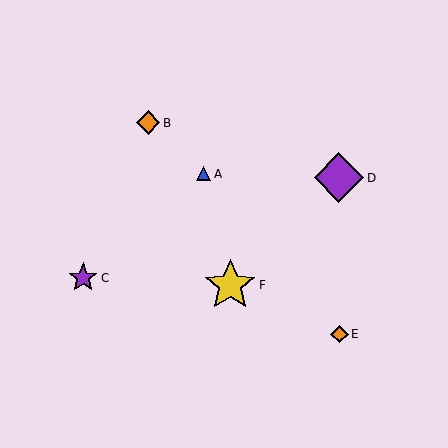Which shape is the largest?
The yellow star (labeled F) is the largest.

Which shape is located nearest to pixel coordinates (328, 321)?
The orange diamond (labeled E) at (339, 334) is nearest to that location.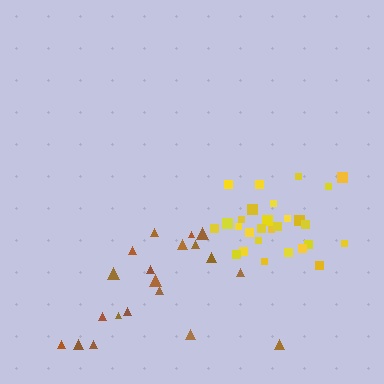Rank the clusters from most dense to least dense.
yellow, brown.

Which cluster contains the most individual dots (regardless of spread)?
Yellow (29).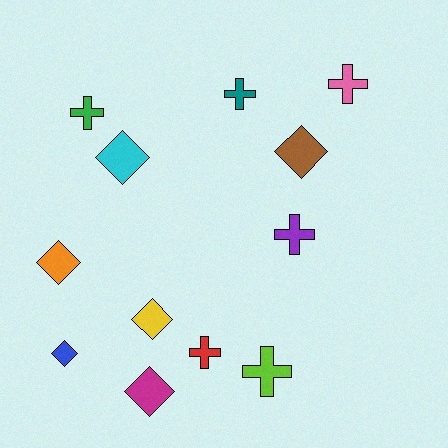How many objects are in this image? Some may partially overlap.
There are 12 objects.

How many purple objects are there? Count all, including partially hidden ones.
There is 1 purple object.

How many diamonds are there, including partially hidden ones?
There are 6 diamonds.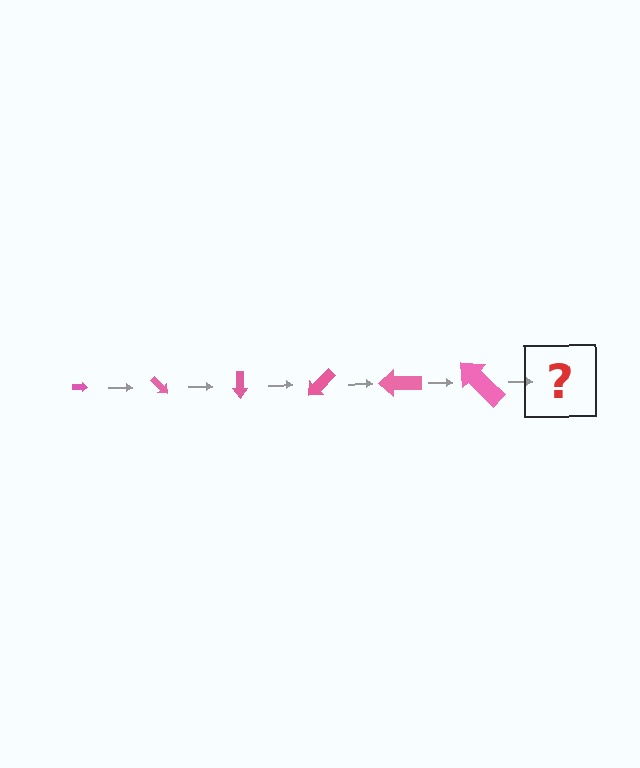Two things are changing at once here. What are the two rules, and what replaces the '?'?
The two rules are that the arrow grows larger each step and it rotates 45 degrees each step. The '?' should be an arrow, larger than the previous one and rotated 270 degrees from the start.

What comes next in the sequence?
The next element should be an arrow, larger than the previous one and rotated 270 degrees from the start.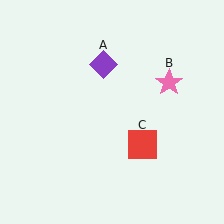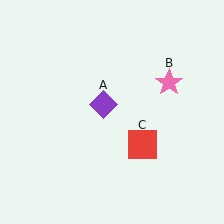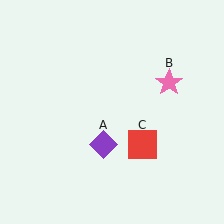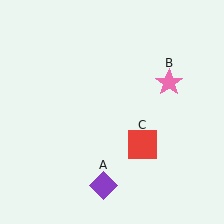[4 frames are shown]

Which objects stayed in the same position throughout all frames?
Pink star (object B) and red square (object C) remained stationary.